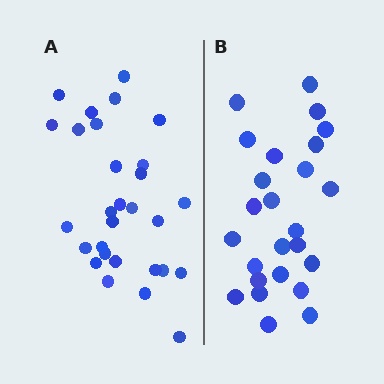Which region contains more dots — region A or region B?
Region A (the left region) has more dots.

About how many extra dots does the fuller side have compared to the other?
Region A has about 4 more dots than region B.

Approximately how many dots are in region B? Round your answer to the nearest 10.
About 20 dots. (The exact count is 25, which rounds to 20.)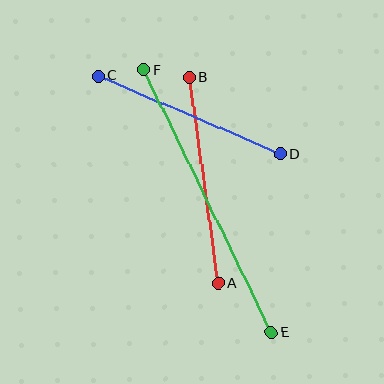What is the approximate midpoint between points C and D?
The midpoint is at approximately (189, 115) pixels.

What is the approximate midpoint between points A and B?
The midpoint is at approximately (203, 180) pixels.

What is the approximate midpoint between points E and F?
The midpoint is at approximately (207, 201) pixels.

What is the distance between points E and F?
The distance is approximately 292 pixels.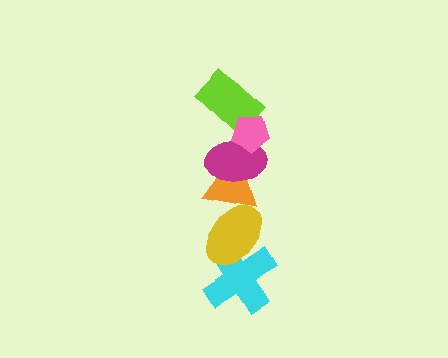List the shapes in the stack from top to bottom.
From top to bottom: the pink pentagon, the lime rectangle, the magenta ellipse, the orange triangle, the yellow ellipse, the cyan cross.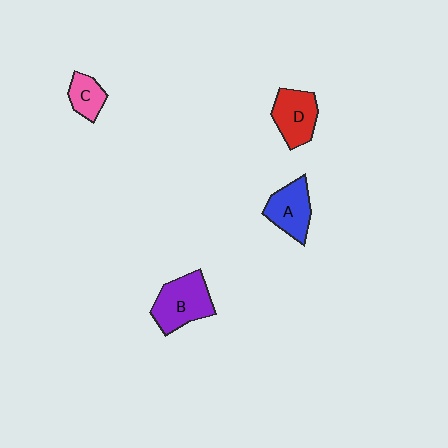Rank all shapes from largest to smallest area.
From largest to smallest: B (purple), D (red), A (blue), C (pink).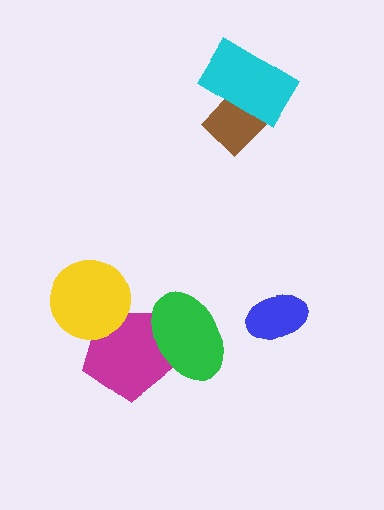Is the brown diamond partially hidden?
Yes, it is partially covered by another shape.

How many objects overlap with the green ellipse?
1 object overlaps with the green ellipse.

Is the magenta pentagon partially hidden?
Yes, it is partially covered by another shape.